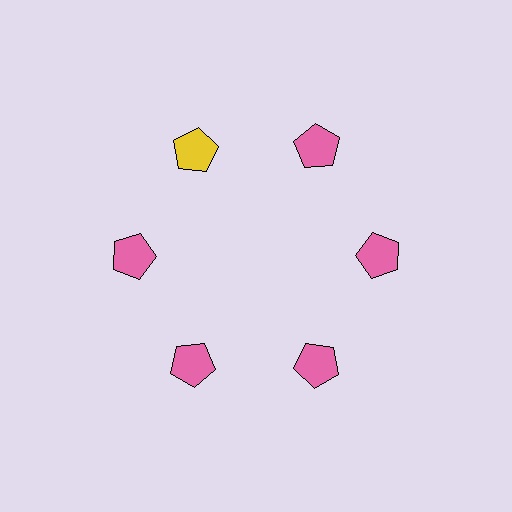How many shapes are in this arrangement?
There are 6 shapes arranged in a ring pattern.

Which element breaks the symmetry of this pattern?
The yellow pentagon at roughly the 11 o'clock position breaks the symmetry. All other shapes are pink pentagons.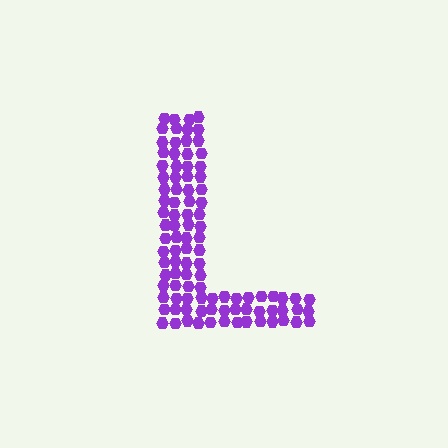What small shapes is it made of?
It is made of small hexagons.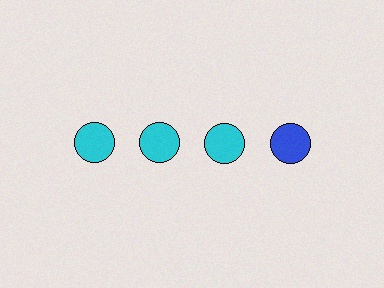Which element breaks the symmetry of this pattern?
The blue circle in the top row, second from right column breaks the symmetry. All other shapes are cyan circles.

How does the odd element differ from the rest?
It has a different color: blue instead of cyan.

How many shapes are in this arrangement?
There are 4 shapes arranged in a grid pattern.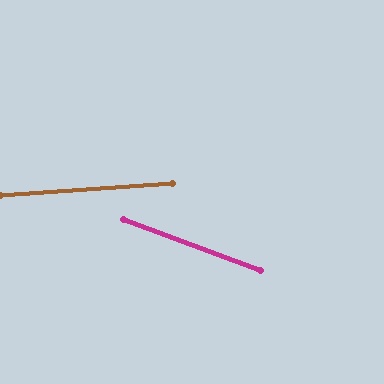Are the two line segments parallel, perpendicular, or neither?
Neither parallel nor perpendicular — they differ by about 24°.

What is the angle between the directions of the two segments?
Approximately 24 degrees.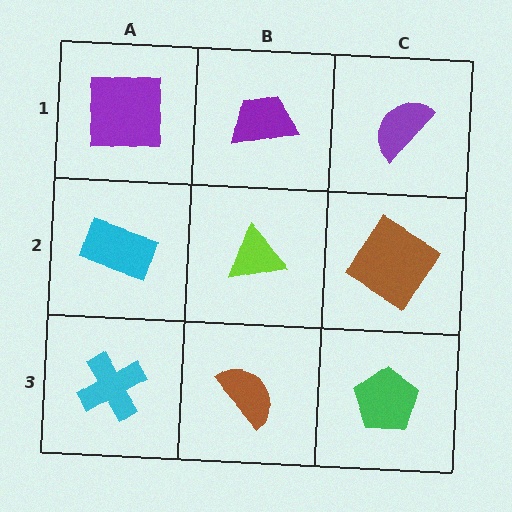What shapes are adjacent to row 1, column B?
A lime triangle (row 2, column B), a purple square (row 1, column A), a purple semicircle (row 1, column C).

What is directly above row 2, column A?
A purple square.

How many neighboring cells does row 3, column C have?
2.